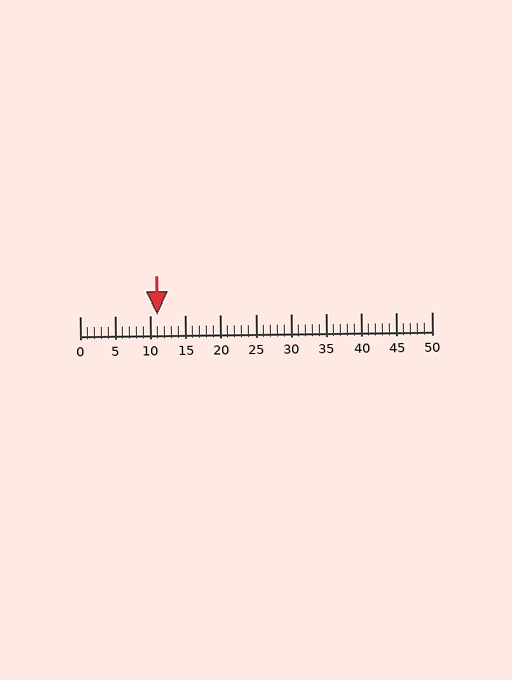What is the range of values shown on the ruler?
The ruler shows values from 0 to 50.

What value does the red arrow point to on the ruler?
The red arrow points to approximately 11.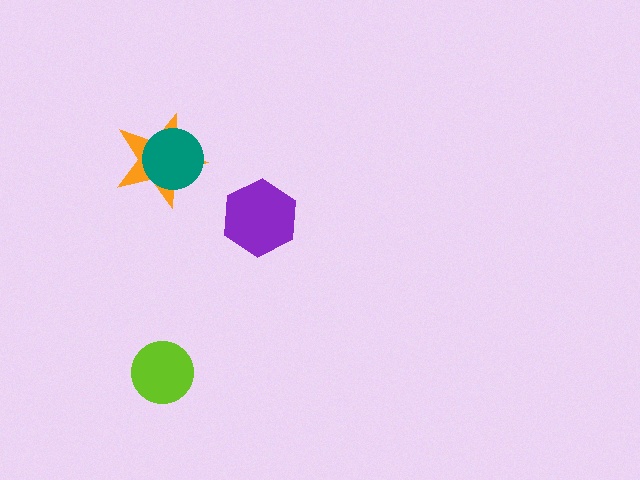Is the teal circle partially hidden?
No, no other shape covers it.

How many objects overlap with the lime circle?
0 objects overlap with the lime circle.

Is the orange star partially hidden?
Yes, it is partially covered by another shape.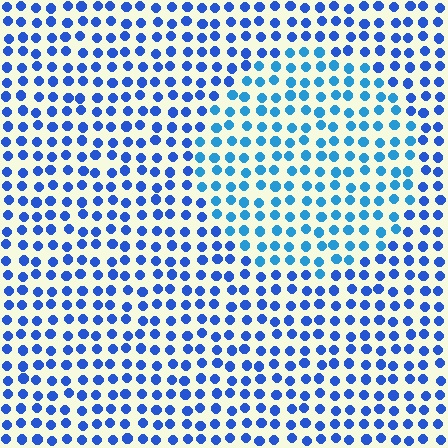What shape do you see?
I see a circle.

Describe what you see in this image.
The image is filled with small blue elements in a uniform arrangement. A circle-shaped region is visible where the elements are tinted to a slightly different hue, forming a subtle color boundary.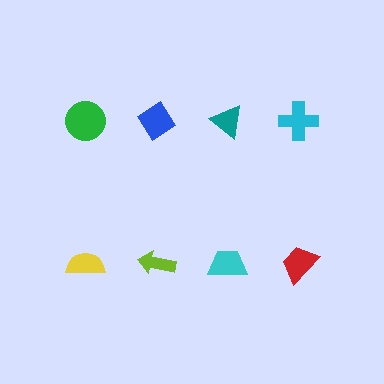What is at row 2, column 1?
A yellow semicircle.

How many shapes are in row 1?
4 shapes.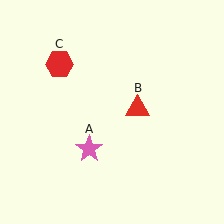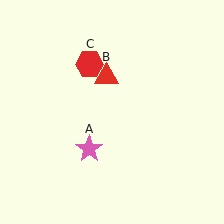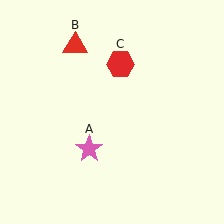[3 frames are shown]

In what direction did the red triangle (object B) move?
The red triangle (object B) moved up and to the left.